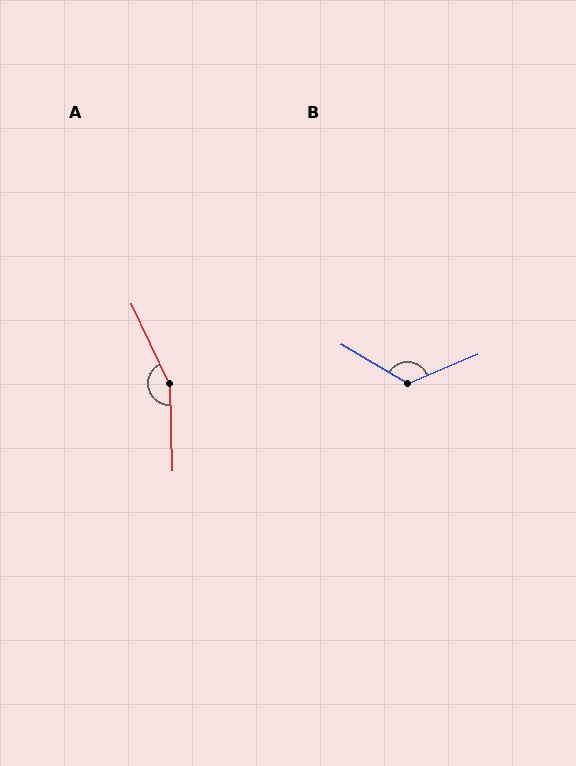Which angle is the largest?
A, at approximately 156 degrees.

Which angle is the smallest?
B, at approximately 126 degrees.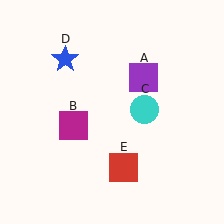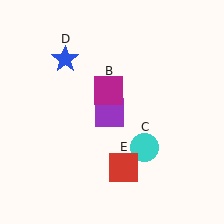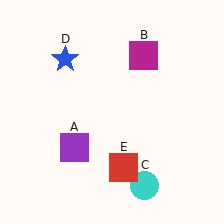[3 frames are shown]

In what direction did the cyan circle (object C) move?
The cyan circle (object C) moved down.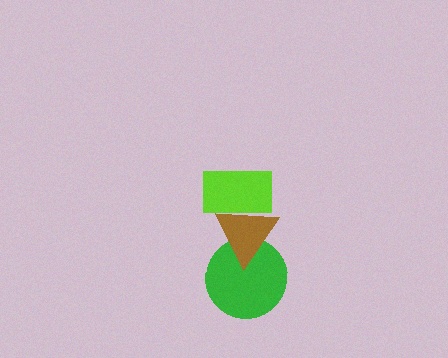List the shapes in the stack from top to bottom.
From top to bottom: the lime rectangle, the brown triangle, the green circle.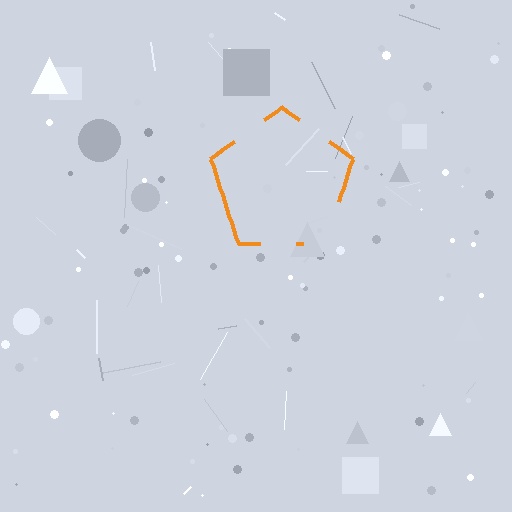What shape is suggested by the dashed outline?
The dashed outline suggests a pentagon.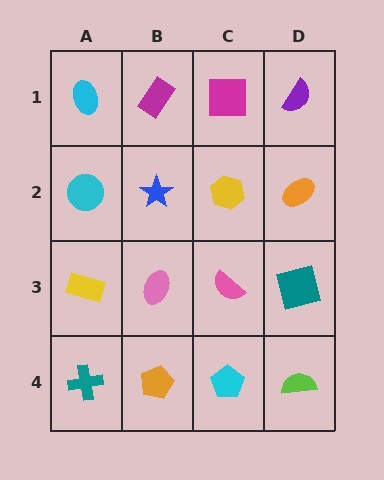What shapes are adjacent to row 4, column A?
A yellow rectangle (row 3, column A), an orange pentagon (row 4, column B).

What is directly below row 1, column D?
An orange ellipse.